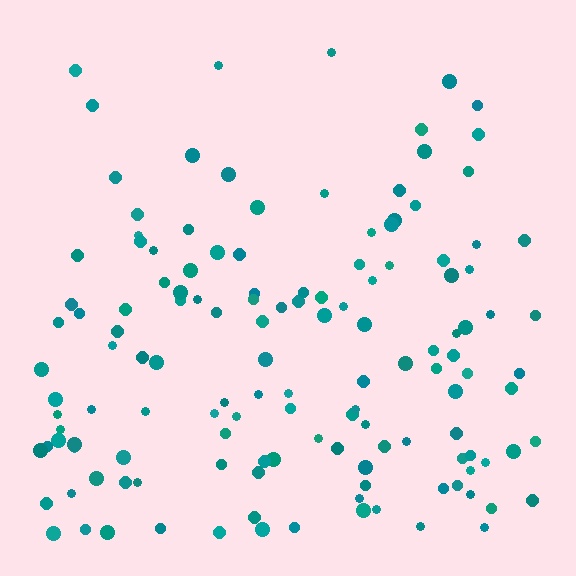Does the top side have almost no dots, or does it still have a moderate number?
Still a moderate number, just noticeably fewer than the bottom.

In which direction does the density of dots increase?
From top to bottom, with the bottom side densest.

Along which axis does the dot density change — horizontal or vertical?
Vertical.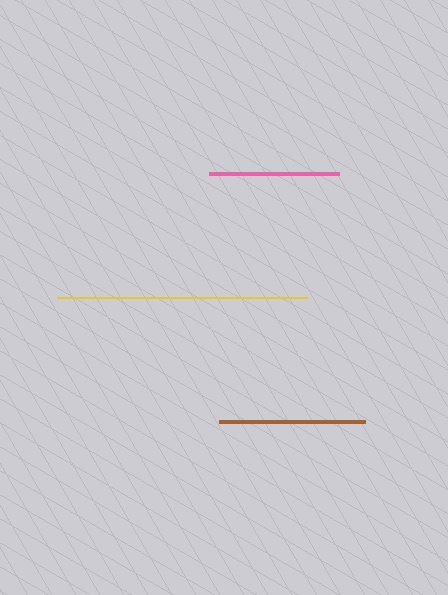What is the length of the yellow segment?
The yellow segment is approximately 250 pixels long.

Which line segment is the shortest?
The pink line is the shortest at approximately 130 pixels.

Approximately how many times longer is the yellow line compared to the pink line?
The yellow line is approximately 1.9 times the length of the pink line.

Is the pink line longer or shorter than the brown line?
The brown line is longer than the pink line.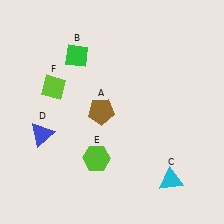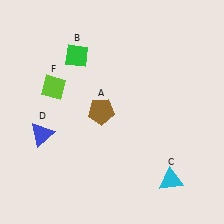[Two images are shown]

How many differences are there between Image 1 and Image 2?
There is 1 difference between the two images.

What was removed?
The lime hexagon (E) was removed in Image 2.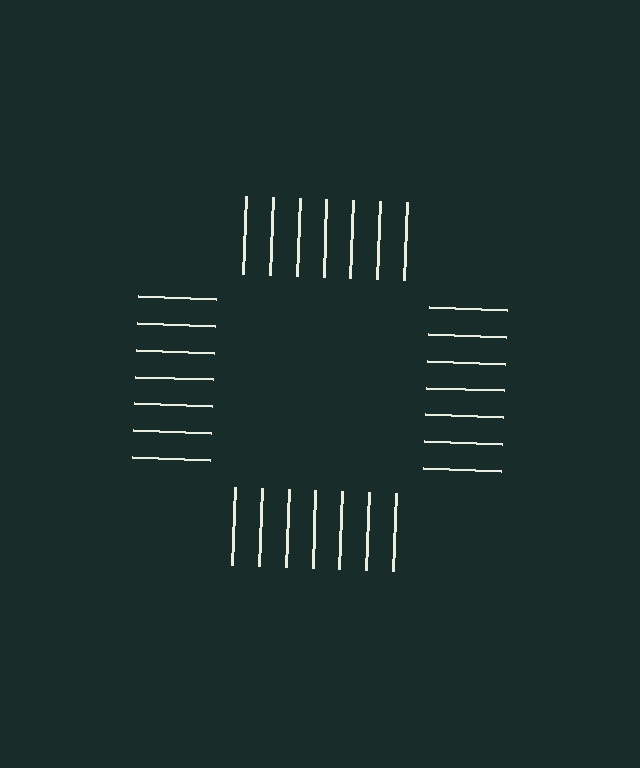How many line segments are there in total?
28 — 7 along each of the 4 edges.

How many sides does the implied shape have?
4 sides — the line-ends trace a square.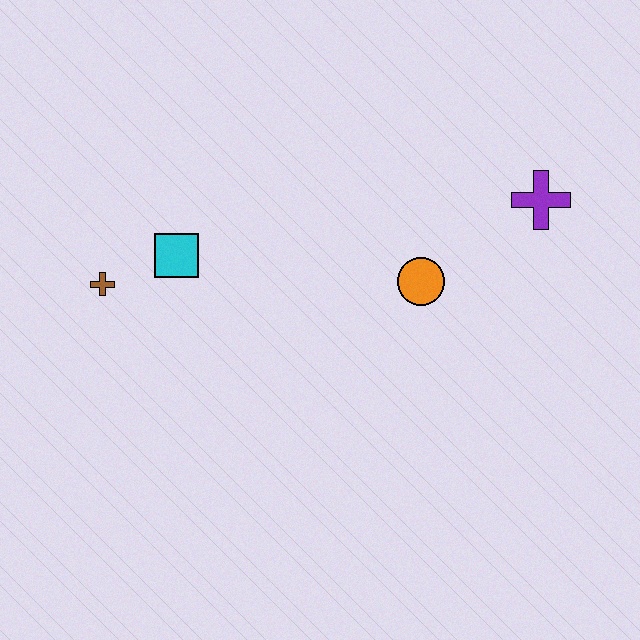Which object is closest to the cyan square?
The brown cross is closest to the cyan square.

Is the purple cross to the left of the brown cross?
No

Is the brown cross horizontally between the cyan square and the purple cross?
No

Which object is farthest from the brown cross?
The purple cross is farthest from the brown cross.